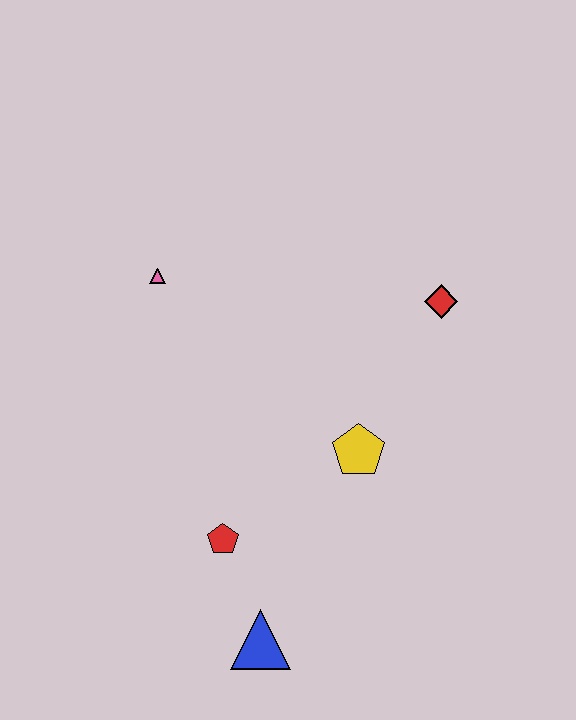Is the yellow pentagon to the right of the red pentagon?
Yes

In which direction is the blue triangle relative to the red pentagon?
The blue triangle is below the red pentagon.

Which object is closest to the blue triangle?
The red pentagon is closest to the blue triangle.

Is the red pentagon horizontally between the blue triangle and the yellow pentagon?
No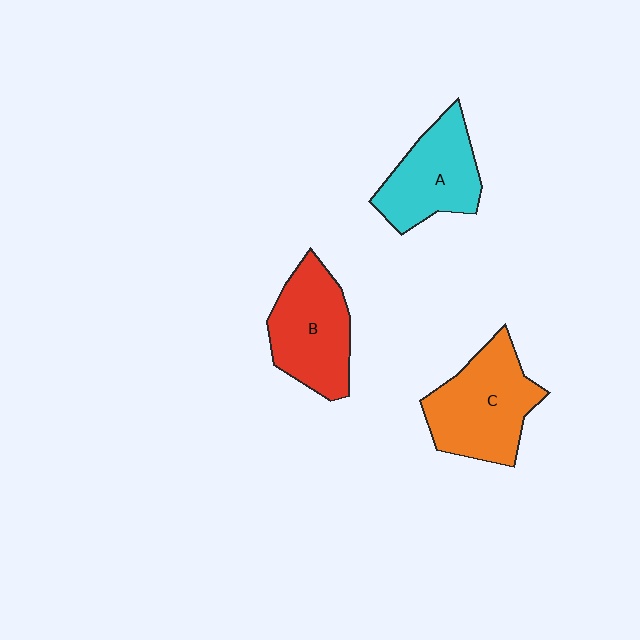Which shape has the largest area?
Shape C (orange).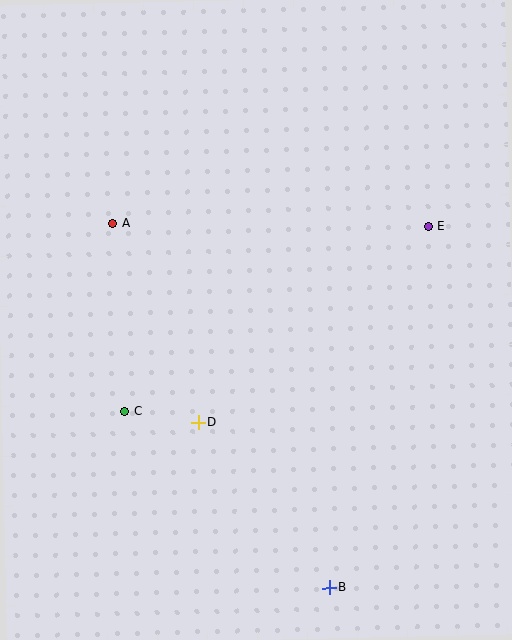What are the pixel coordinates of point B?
Point B is at (329, 588).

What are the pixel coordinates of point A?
Point A is at (112, 224).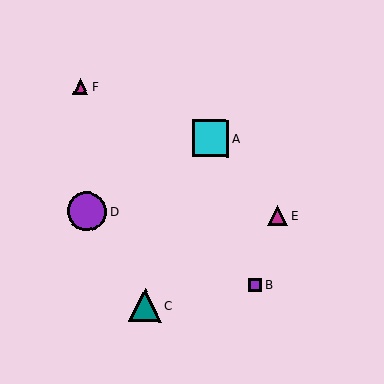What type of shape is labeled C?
Shape C is a teal triangle.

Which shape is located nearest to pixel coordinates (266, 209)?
The magenta triangle (labeled E) at (277, 216) is nearest to that location.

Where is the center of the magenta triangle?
The center of the magenta triangle is at (80, 87).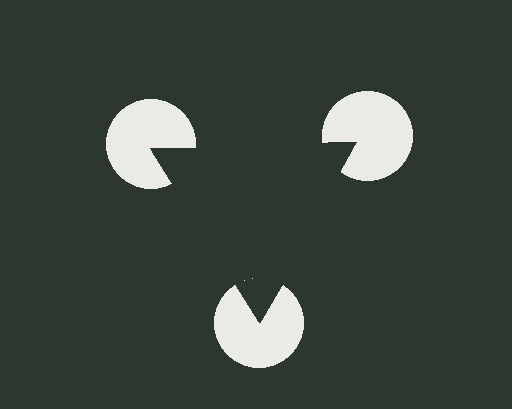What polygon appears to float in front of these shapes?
An illusory triangle — its edges are inferred from the aligned wedge cuts in the pac-man discs, not physically drawn.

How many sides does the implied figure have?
3 sides.